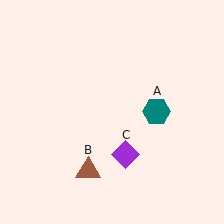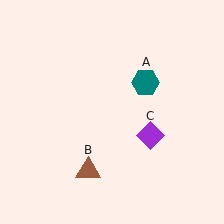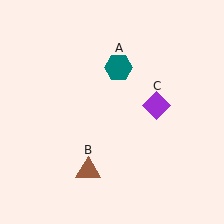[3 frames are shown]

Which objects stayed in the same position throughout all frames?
Brown triangle (object B) remained stationary.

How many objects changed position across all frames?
2 objects changed position: teal hexagon (object A), purple diamond (object C).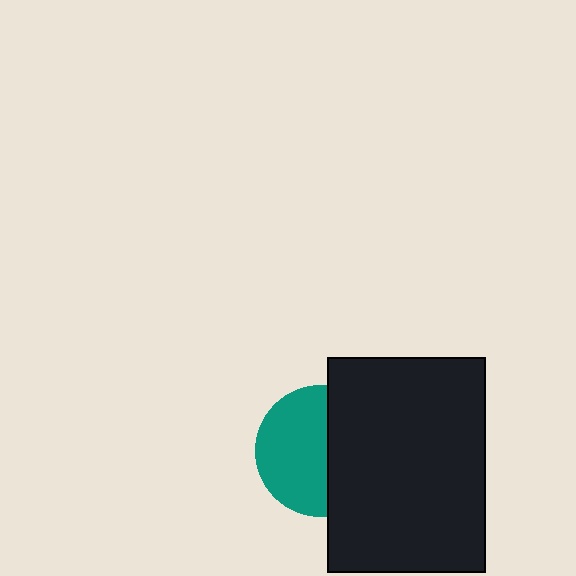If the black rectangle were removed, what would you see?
You would see the complete teal circle.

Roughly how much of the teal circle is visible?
About half of it is visible (roughly 56%).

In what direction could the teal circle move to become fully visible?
The teal circle could move left. That would shift it out from behind the black rectangle entirely.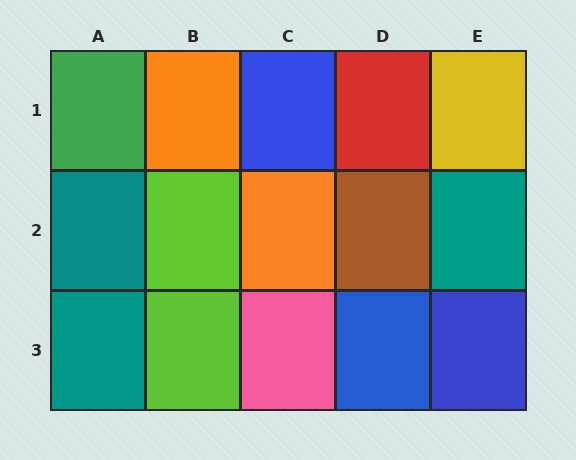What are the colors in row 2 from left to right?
Teal, lime, orange, brown, teal.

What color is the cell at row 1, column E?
Yellow.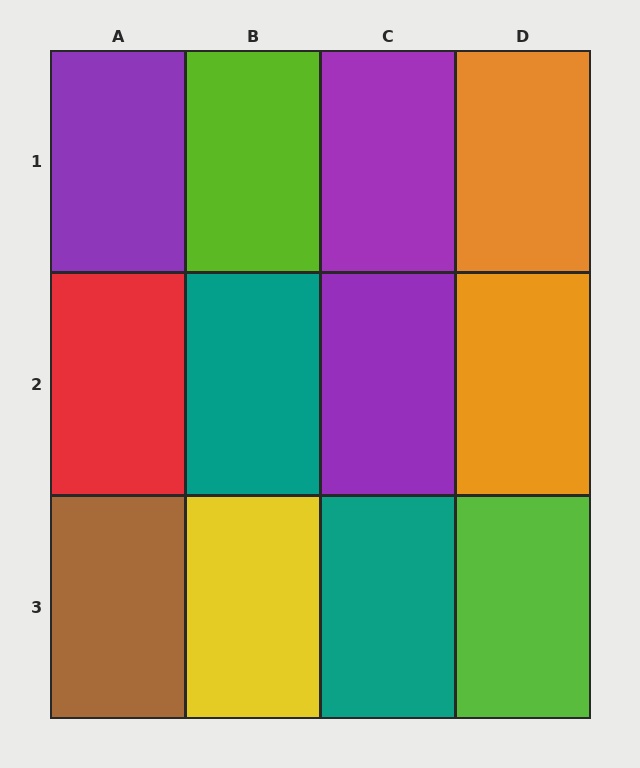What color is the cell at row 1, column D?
Orange.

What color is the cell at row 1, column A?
Purple.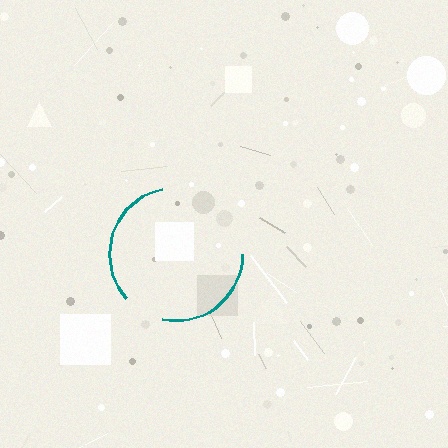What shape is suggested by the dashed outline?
The dashed outline suggests a circle.